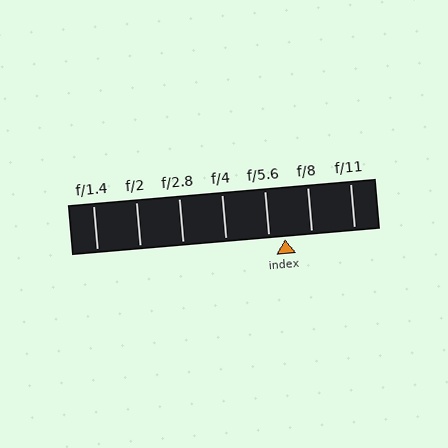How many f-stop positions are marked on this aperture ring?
There are 7 f-stop positions marked.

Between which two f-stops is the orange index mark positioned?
The index mark is between f/5.6 and f/8.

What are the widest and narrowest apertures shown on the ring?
The widest aperture shown is f/1.4 and the narrowest is f/11.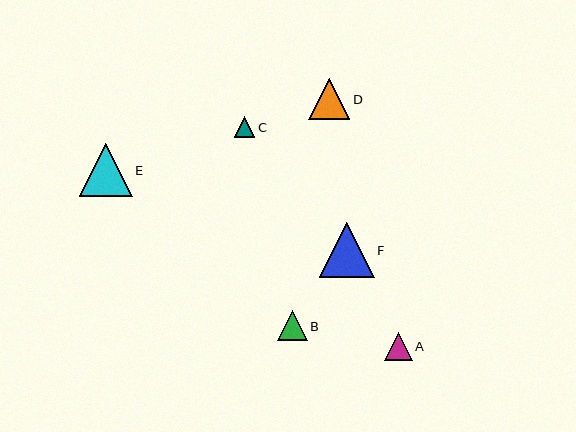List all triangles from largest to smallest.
From largest to smallest: F, E, D, B, A, C.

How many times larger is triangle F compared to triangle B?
Triangle F is approximately 1.8 times the size of triangle B.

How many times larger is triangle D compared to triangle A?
Triangle D is approximately 1.5 times the size of triangle A.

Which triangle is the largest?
Triangle F is the largest with a size of approximately 55 pixels.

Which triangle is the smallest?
Triangle C is the smallest with a size of approximately 21 pixels.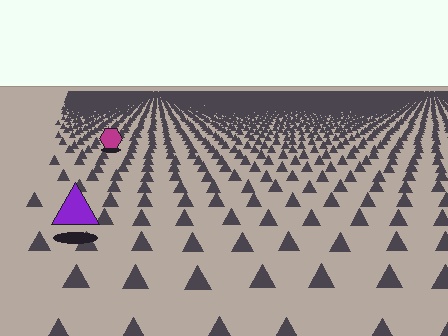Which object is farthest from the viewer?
The magenta hexagon is farthest from the viewer. It appears smaller and the ground texture around it is denser.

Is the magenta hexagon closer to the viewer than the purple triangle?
No. The purple triangle is closer — you can tell from the texture gradient: the ground texture is coarser near it.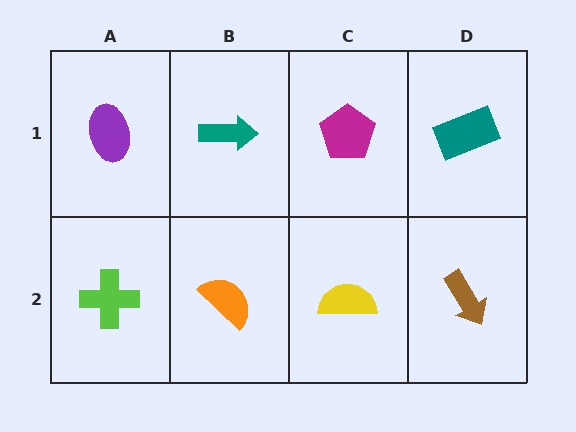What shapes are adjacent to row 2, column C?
A magenta pentagon (row 1, column C), an orange semicircle (row 2, column B), a brown arrow (row 2, column D).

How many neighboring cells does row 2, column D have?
2.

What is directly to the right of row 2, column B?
A yellow semicircle.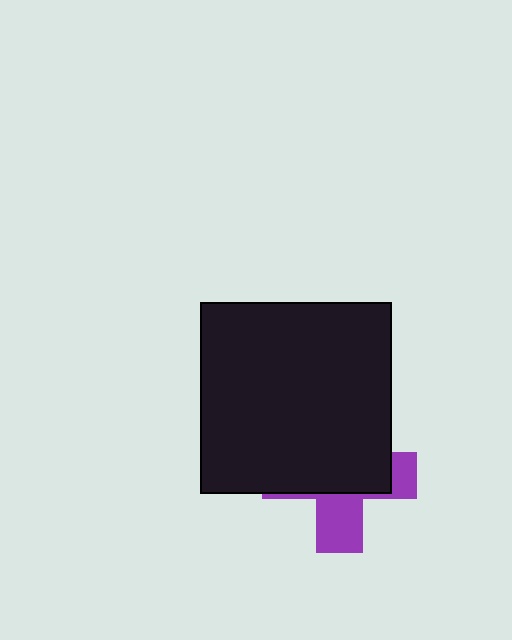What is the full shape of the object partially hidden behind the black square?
The partially hidden object is a purple cross.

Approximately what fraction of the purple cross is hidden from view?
Roughly 64% of the purple cross is hidden behind the black square.